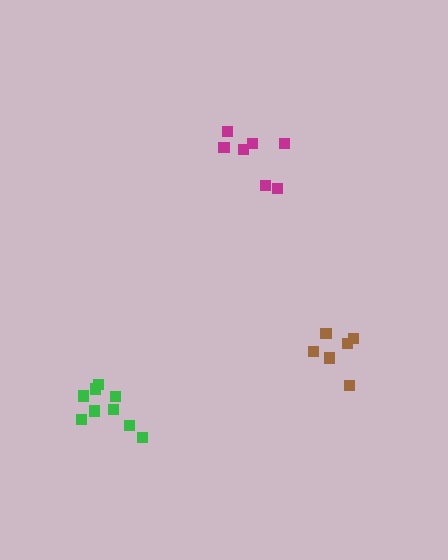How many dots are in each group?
Group 1: 7 dots, Group 2: 9 dots, Group 3: 6 dots (22 total).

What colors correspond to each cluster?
The clusters are colored: magenta, green, brown.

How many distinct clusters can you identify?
There are 3 distinct clusters.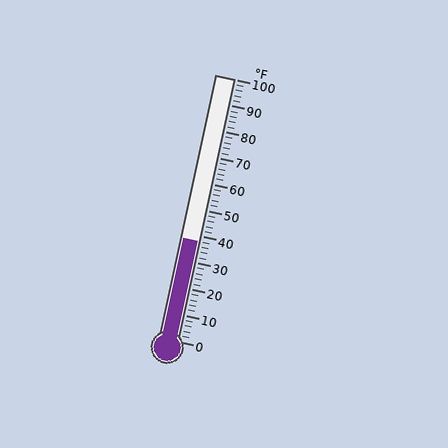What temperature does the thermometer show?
The thermometer shows approximately 38°F.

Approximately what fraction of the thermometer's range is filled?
The thermometer is filled to approximately 40% of its range.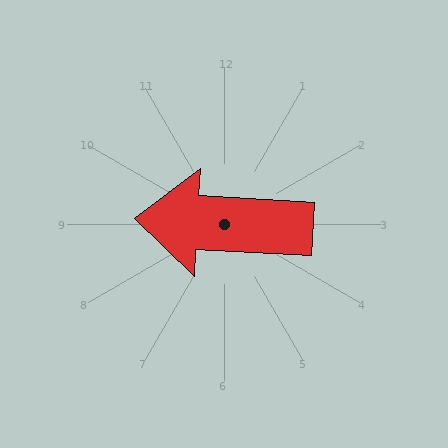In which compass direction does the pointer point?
West.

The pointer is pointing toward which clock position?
Roughly 9 o'clock.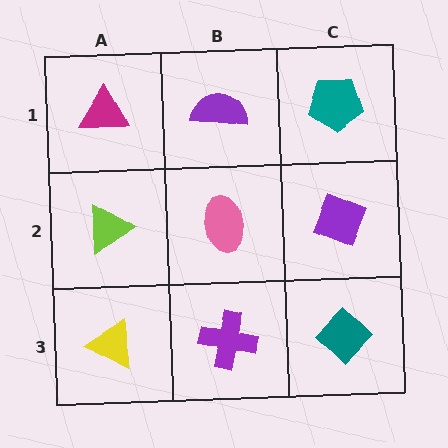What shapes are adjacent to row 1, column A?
A lime triangle (row 2, column A), a purple semicircle (row 1, column B).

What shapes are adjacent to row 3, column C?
A purple diamond (row 2, column C), a purple cross (row 3, column B).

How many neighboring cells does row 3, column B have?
3.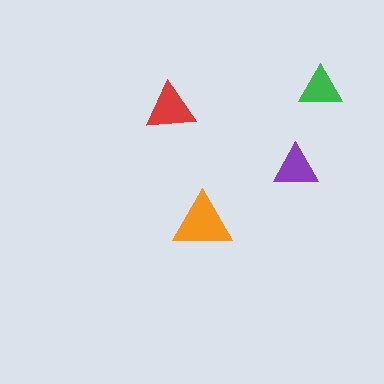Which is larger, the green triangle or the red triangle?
The red one.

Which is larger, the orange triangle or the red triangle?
The orange one.